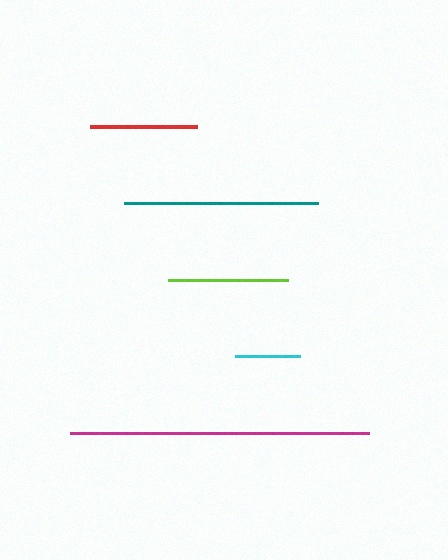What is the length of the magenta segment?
The magenta segment is approximately 299 pixels long.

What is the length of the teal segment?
The teal segment is approximately 195 pixels long.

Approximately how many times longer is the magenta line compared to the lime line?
The magenta line is approximately 2.5 times the length of the lime line.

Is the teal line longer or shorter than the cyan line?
The teal line is longer than the cyan line.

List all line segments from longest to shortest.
From longest to shortest: magenta, teal, lime, red, cyan.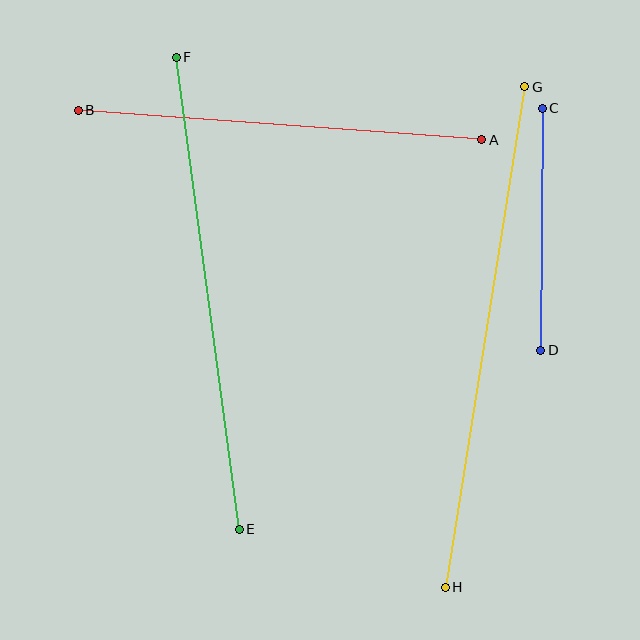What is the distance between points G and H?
The distance is approximately 507 pixels.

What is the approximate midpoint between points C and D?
The midpoint is at approximately (542, 229) pixels.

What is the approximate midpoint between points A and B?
The midpoint is at approximately (280, 125) pixels.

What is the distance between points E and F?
The distance is approximately 476 pixels.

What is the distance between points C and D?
The distance is approximately 242 pixels.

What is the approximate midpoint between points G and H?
The midpoint is at approximately (485, 337) pixels.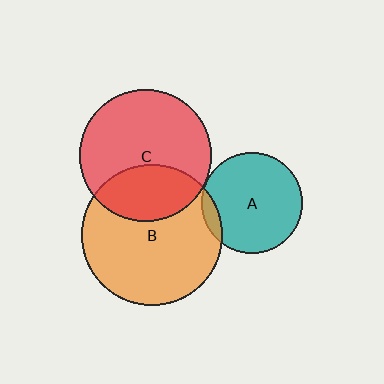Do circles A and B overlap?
Yes.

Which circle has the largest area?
Circle B (orange).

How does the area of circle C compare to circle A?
Approximately 1.7 times.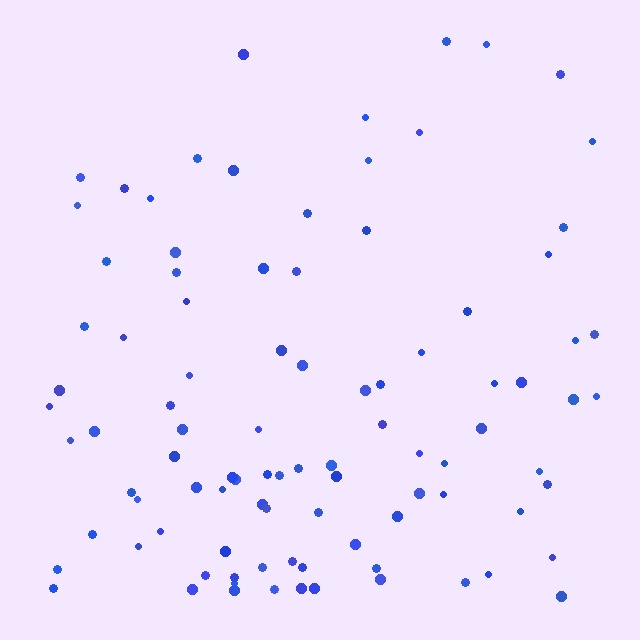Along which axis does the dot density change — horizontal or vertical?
Vertical.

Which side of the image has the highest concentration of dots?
The bottom.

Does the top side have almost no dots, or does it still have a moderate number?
Still a moderate number, just noticeably fewer than the bottom.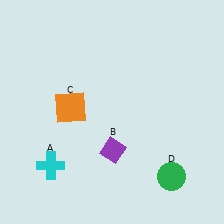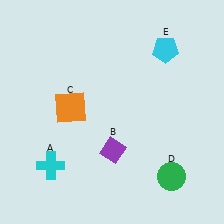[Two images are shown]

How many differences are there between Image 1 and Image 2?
There is 1 difference between the two images.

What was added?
A cyan pentagon (E) was added in Image 2.